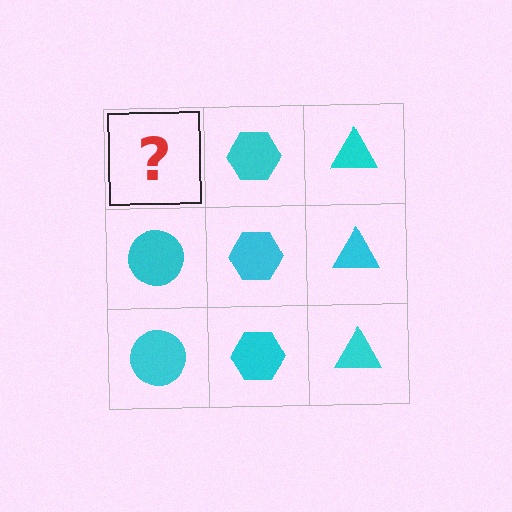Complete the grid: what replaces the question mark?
The question mark should be replaced with a cyan circle.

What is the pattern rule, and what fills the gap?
The rule is that each column has a consistent shape. The gap should be filled with a cyan circle.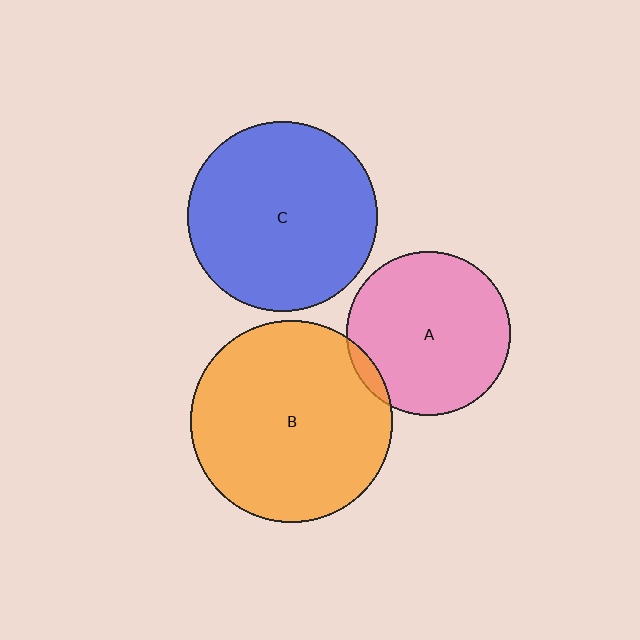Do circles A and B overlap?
Yes.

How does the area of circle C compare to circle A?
Approximately 1.3 times.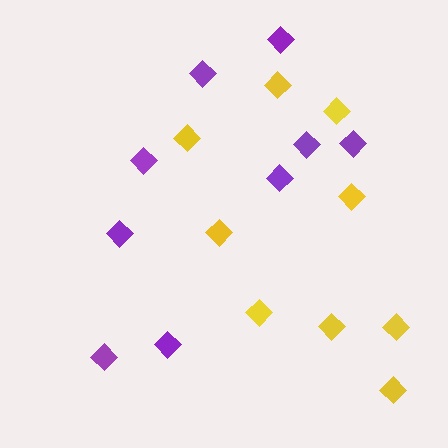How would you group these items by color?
There are 2 groups: one group of purple diamonds (9) and one group of yellow diamonds (9).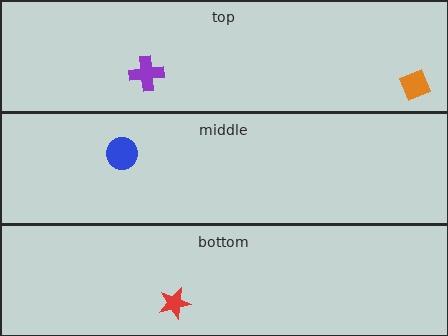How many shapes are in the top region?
2.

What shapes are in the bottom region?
The red star.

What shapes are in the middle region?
The blue circle.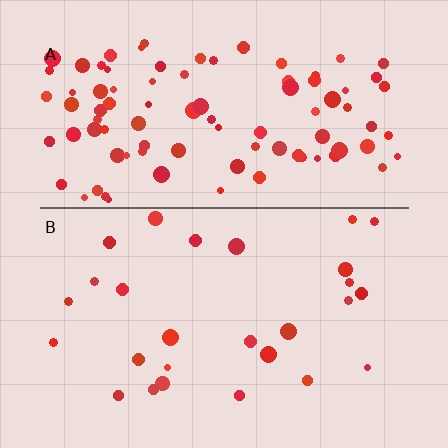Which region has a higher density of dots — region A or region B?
A (the top).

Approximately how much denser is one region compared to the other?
Approximately 3.4× — region A over region B.